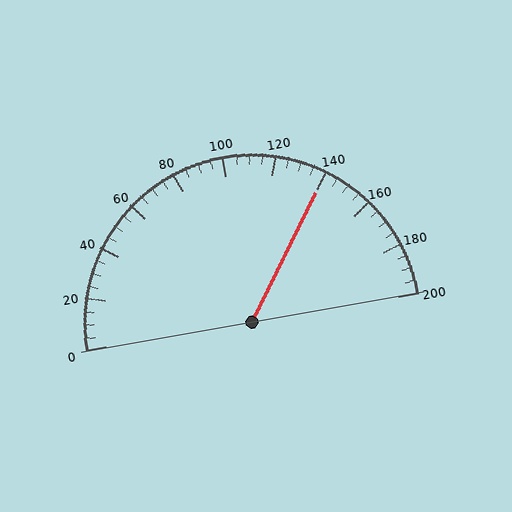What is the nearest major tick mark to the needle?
The nearest major tick mark is 140.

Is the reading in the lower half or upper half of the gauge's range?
The reading is in the upper half of the range (0 to 200).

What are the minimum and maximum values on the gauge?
The gauge ranges from 0 to 200.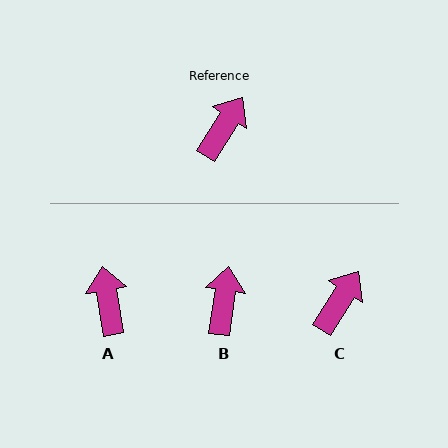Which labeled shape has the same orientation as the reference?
C.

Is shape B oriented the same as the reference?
No, it is off by about 24 degrees.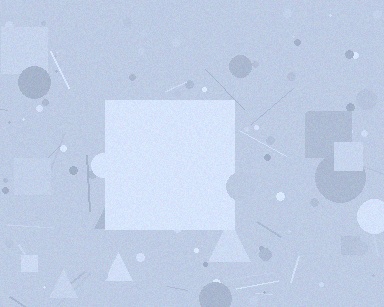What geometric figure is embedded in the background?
A square is embedded in the background.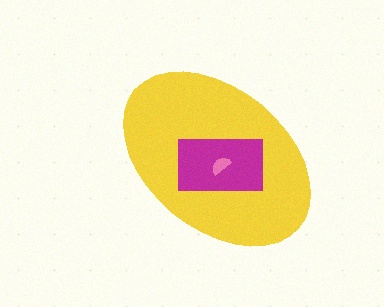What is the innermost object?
The pink semicircle.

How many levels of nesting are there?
3.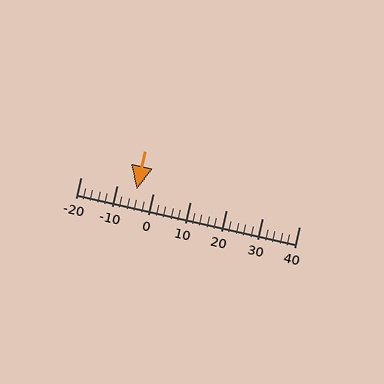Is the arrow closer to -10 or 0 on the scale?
The arrow is closer to 0.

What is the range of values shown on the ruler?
The ruler shows values from -20 to 40.